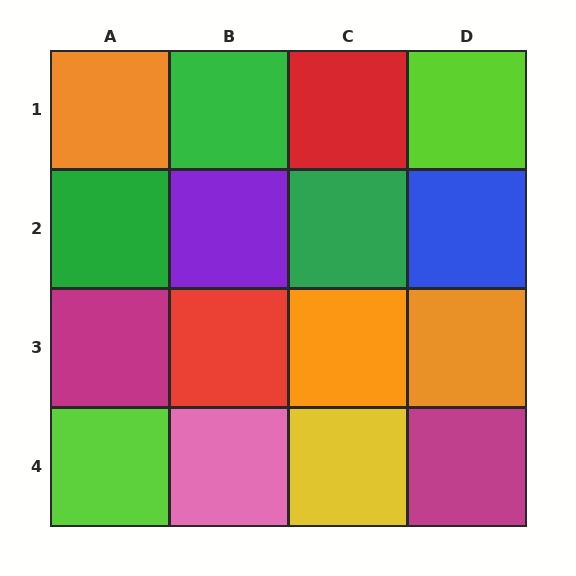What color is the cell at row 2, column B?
Purple.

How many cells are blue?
1 cell is blue.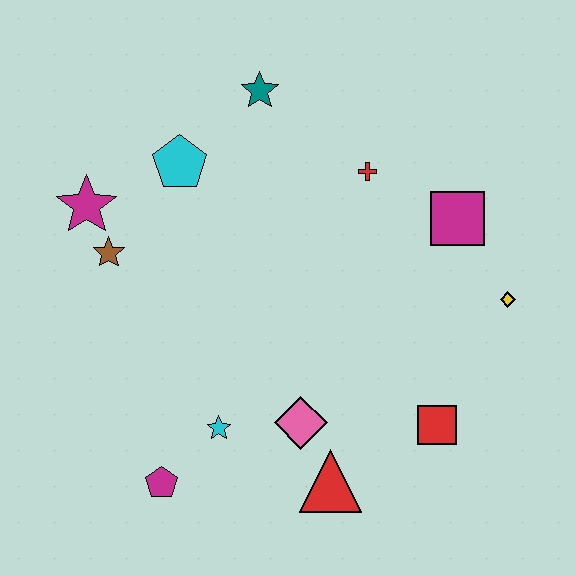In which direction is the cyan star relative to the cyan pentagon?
The cyan star is below the cyan pentagon.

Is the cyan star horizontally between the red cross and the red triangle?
No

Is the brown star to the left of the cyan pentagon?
Yes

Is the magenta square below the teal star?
Yes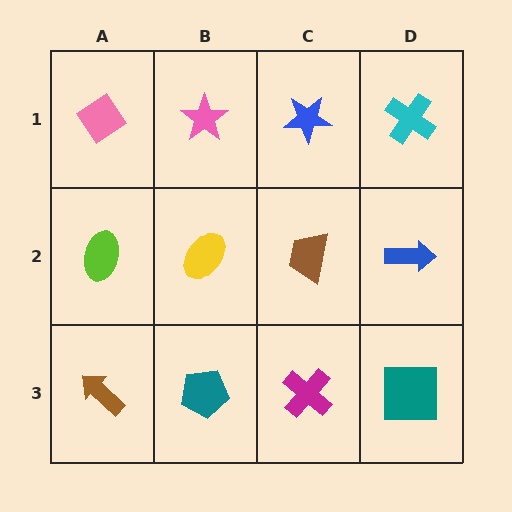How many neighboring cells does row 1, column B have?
3.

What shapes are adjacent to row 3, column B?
A yellow ellipse (row 2, column B), a brown arrow (row 3, column A), a magenta cross (row 3, column C).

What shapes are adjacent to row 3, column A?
A lime ellipse (row 2, column A), a teal pentagon (row 3, column B).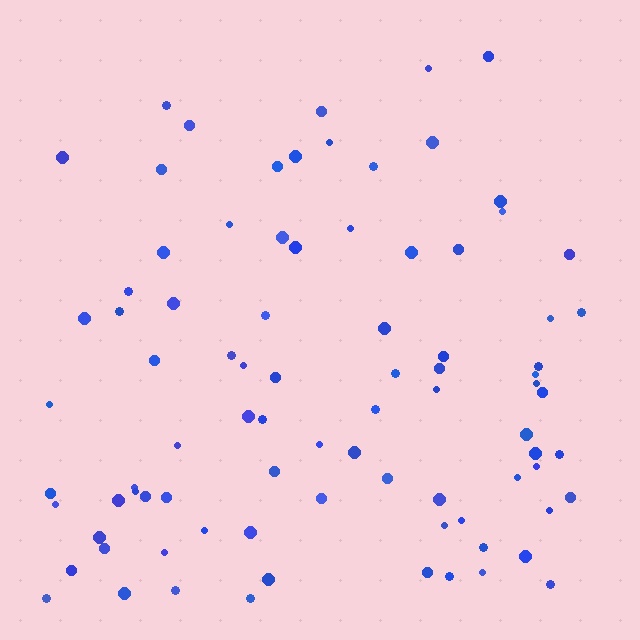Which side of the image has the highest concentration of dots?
The bottom.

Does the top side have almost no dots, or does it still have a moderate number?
Still a moderate number, just noticeably fewer than the bottom.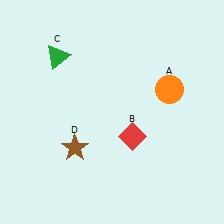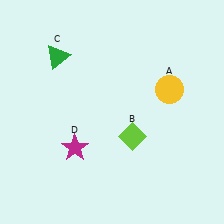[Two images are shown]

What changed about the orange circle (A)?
In Image 1, A is orange. In Image 2, it changed to yellow.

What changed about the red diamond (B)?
In Image 1, B is red. In Image 2, it changed to lime.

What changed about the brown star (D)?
In Image 1, D is brown. In Image 2, it changed to magenta.